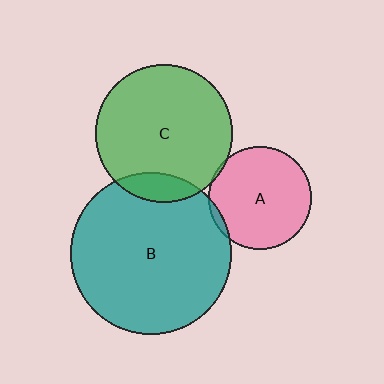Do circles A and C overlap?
Yes.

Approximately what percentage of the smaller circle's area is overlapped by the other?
Approximately 5%.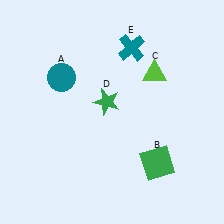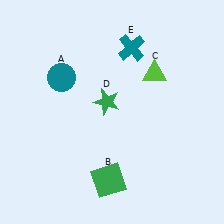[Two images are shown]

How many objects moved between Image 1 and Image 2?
1 object moved between the two images.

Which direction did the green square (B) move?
The green square (B) moved left.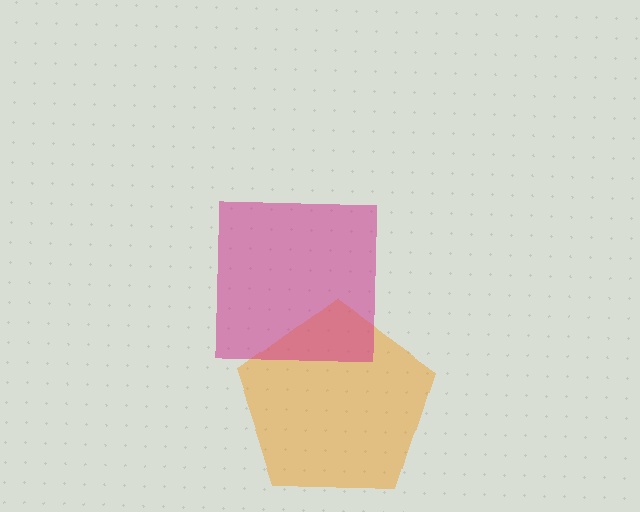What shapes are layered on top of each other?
The layered shapes are: an orange pentagon, a magenta square.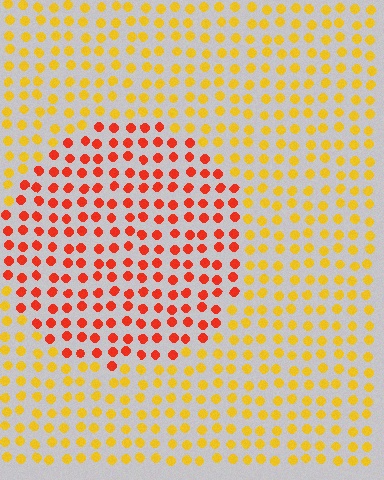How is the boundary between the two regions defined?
The boundary is defined purely by a slight shift in hue (about 43 degrees). Spacing, size, and orientation are identical on both sides.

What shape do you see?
I see a circle.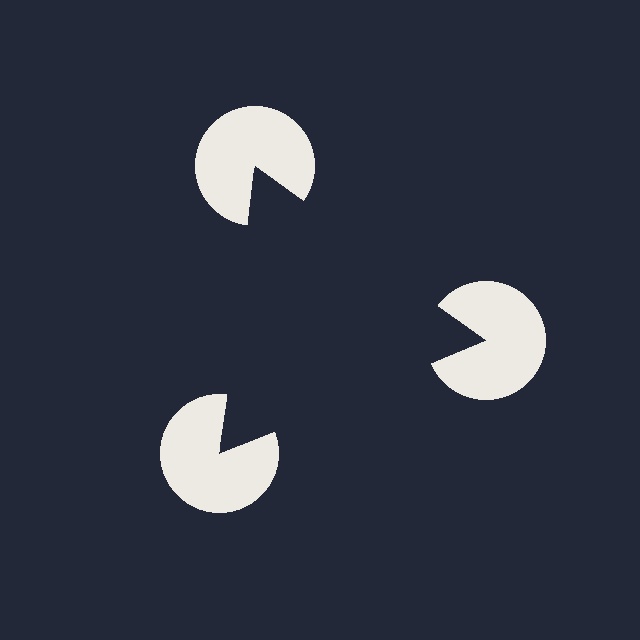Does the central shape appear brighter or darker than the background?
It typically appears slightly darker than the background, even though no actual brightness change is drawn.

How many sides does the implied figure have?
3 sides.